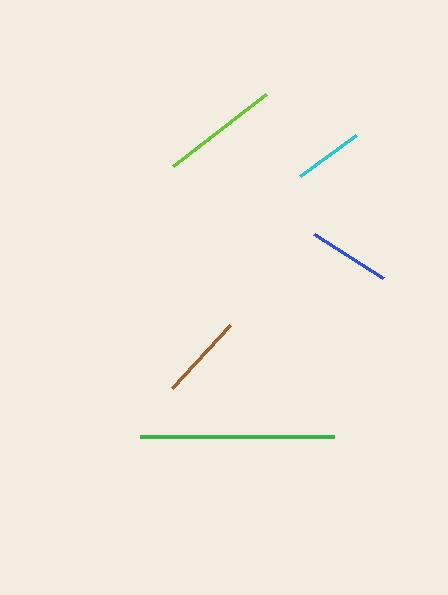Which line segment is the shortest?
The cyan line is the shortest at approximately 69 pixels.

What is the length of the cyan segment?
The cyan segment is approximately 69 pixels long.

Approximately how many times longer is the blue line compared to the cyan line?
The blue line is approximately 1.2 times the length of the cyan line.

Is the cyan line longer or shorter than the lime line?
The lime line is longer than the cyan line.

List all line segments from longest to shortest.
From longest to shortest: green, lime, brown, blue, cyan.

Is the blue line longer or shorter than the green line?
The green line is longer than the blue line.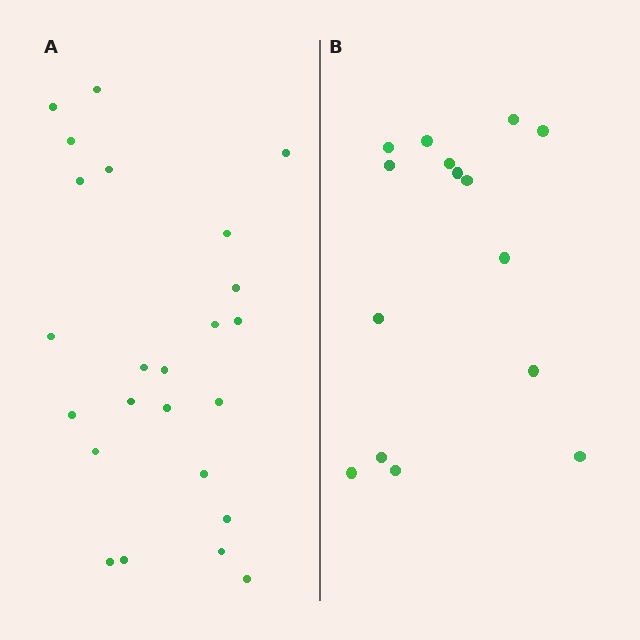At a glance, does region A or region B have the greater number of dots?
Region A (the left region) has more dots.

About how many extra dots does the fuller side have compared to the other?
Region A has roughly 8 or so more dots than region B.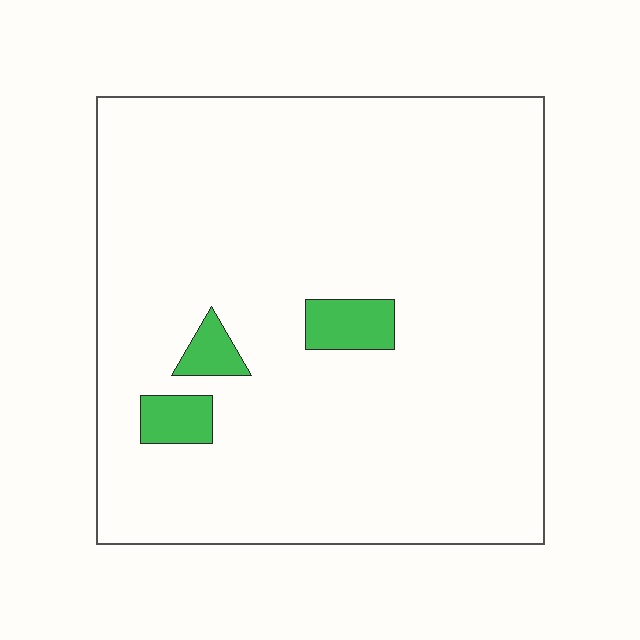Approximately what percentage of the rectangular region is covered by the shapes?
Approximately 5%.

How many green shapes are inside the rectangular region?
3.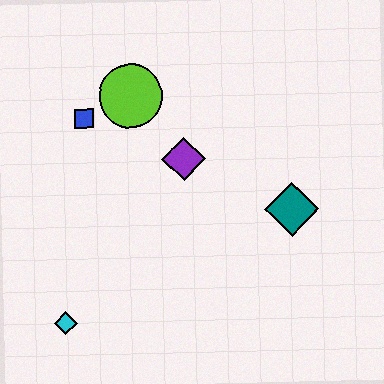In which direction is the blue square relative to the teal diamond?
The blue square is to the left of the teal diamond.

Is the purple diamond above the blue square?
No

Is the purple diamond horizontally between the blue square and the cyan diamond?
No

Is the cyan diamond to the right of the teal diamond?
No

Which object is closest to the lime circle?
The blue square is closest to the lime circle.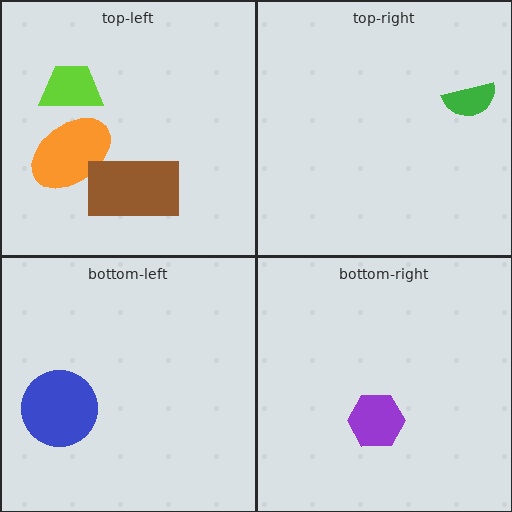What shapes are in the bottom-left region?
The blue circle.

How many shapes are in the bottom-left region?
1.